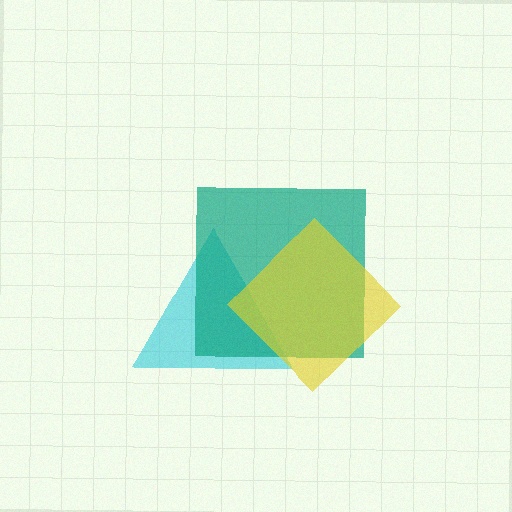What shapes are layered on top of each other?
The layered shapes are: a cyan triangle, a teal square, a yellow diamond.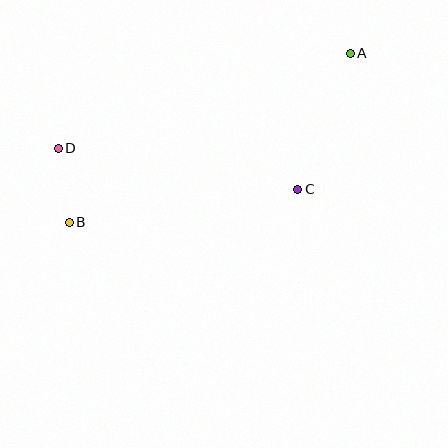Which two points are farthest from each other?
Points A and B are farthest from each other.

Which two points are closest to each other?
Points B and D are closest to each other.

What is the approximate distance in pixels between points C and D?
The distance between C and D is approximately 243 pixels.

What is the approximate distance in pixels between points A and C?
The distance between A and C is approximately 146 pixels.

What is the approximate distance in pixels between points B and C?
The distance between B and C is approximately 231 pixels.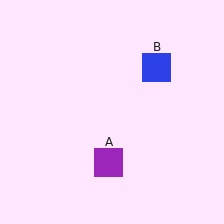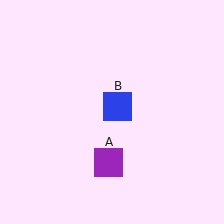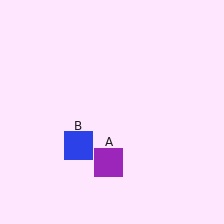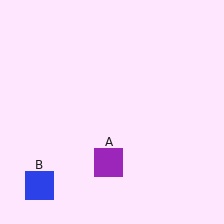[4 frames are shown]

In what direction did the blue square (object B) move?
The blue square (object B) moved down and to the left.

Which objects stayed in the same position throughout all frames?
Purple square (object A) remained stationary.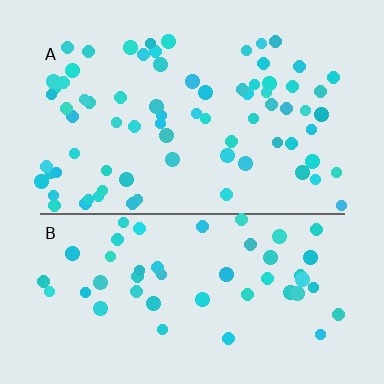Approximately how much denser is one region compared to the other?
Approximately 1.5× — region A over region B.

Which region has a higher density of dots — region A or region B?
A (the top).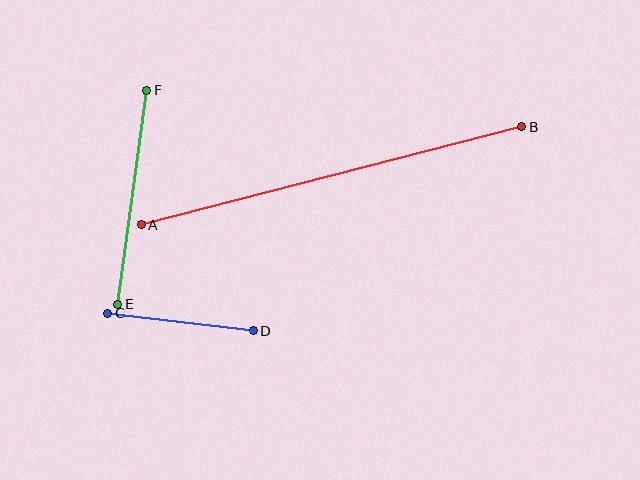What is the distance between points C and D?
The distance is approximately 147 pixels.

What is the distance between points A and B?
The distance is approximately 393 pixels.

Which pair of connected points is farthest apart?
Points A and B are farthest apart.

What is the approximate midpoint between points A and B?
The midpoint is at approximately (332, 176) pixels.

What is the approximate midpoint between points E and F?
The midpoint is at approximately (132, 197) pixels.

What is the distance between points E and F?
The distance is approximately 216 pixels.